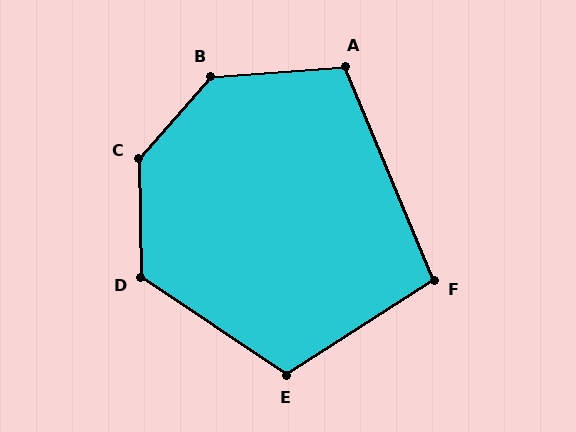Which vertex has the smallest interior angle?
F, at approximately 100 degrees.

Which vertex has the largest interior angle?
C, at approximately 138 degrees.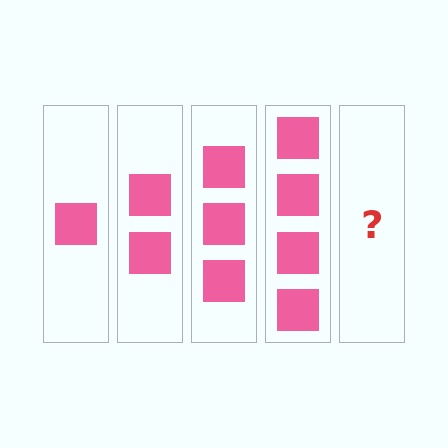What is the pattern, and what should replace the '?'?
The pattern is that each step adds one more square. The '?' should be 5 squares.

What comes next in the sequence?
The next element should be 5 squares.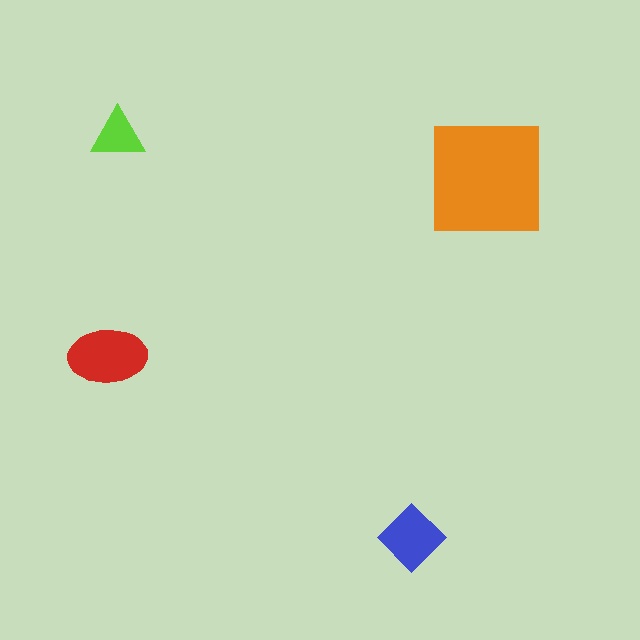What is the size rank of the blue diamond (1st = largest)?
3rd.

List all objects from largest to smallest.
The orange square, the red ellipse, the blue diamond, the lime triangle.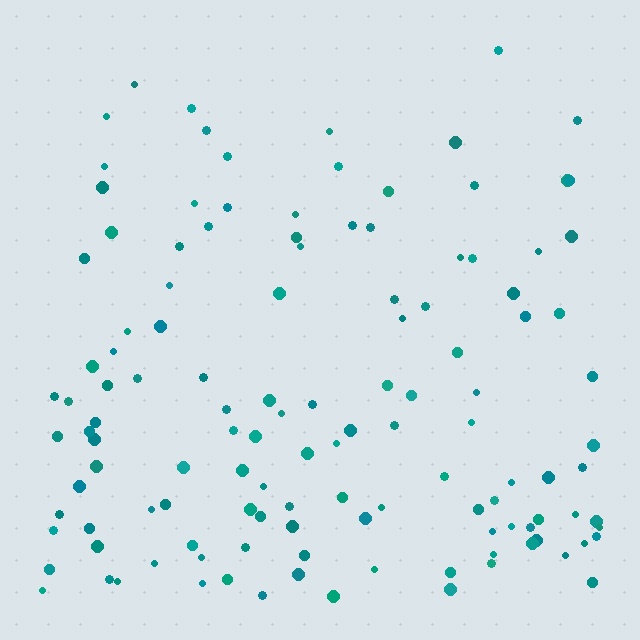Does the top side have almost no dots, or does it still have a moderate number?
Still a moderate number, just noticeably fewer than the bottom.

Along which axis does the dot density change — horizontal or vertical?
Vertical.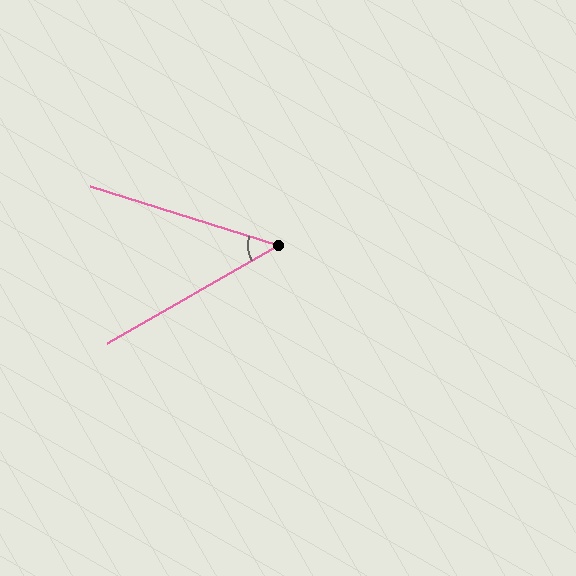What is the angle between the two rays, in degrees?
Approximately 47 degrees.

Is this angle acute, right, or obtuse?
It is acute.